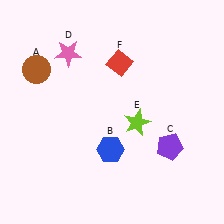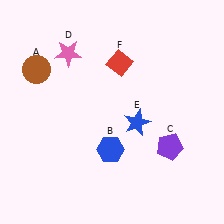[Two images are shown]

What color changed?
The star (E) changed from lime in Image 1 to blue in Image 2.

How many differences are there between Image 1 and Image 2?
There is 1 difference between the two images.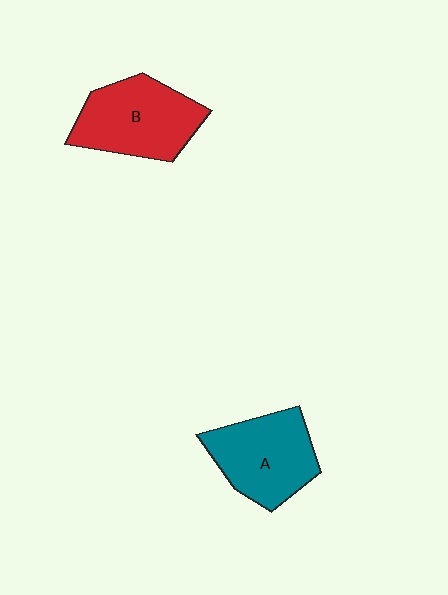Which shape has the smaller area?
Shape A (teal).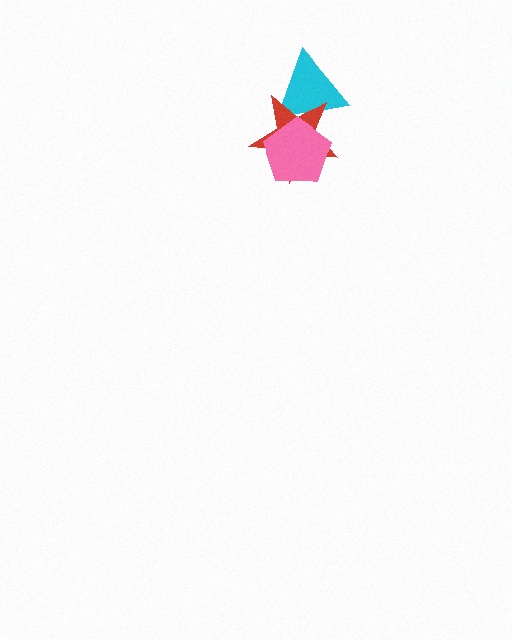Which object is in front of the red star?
The pink pentagon is in front of the red star.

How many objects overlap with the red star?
2 objects overlap with the red star.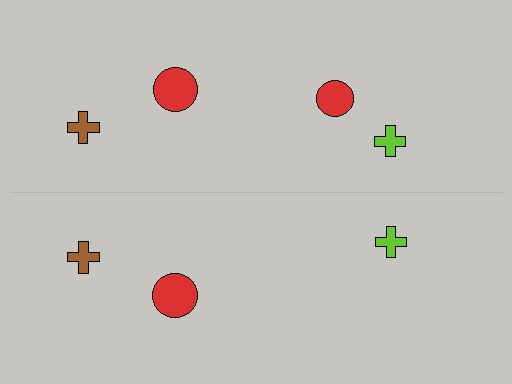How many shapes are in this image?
There are 7 shapes in this image.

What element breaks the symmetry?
A red circle is missing from the bottom side.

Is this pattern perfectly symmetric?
No, the pattern is not perfectly symmetric. A red circle is missing from the bottom side.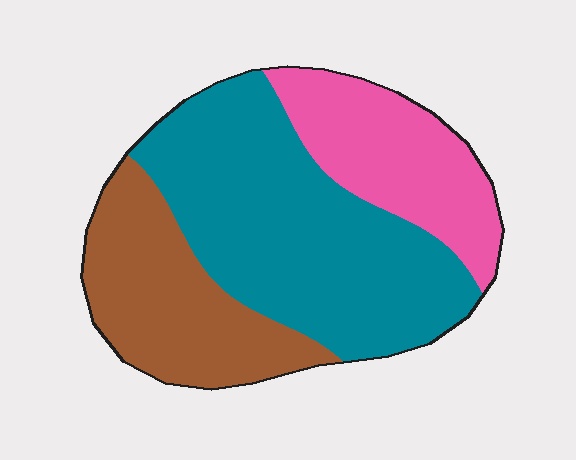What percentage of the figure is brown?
Brown takes up about one quarter (1/4) of the figure.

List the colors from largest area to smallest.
From largest to smallest: teal, brown, pink.